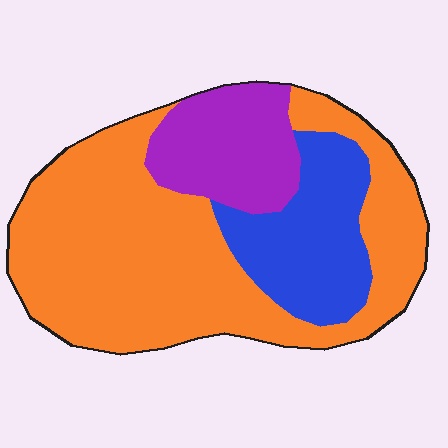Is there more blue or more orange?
Orange.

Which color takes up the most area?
Orange, at roughly 60%.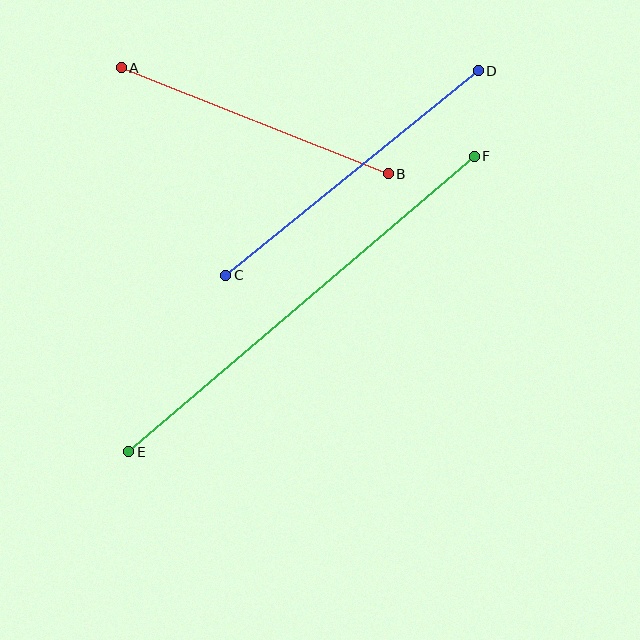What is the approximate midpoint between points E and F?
The midpoint is at approximately (301, 304) pixels.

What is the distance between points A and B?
The distance is approximately 287 pixels.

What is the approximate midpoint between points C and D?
The midpoint is at approximately (352, 173) pixels.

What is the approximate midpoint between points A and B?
The midpoint is at approximately (255, 121) pixels.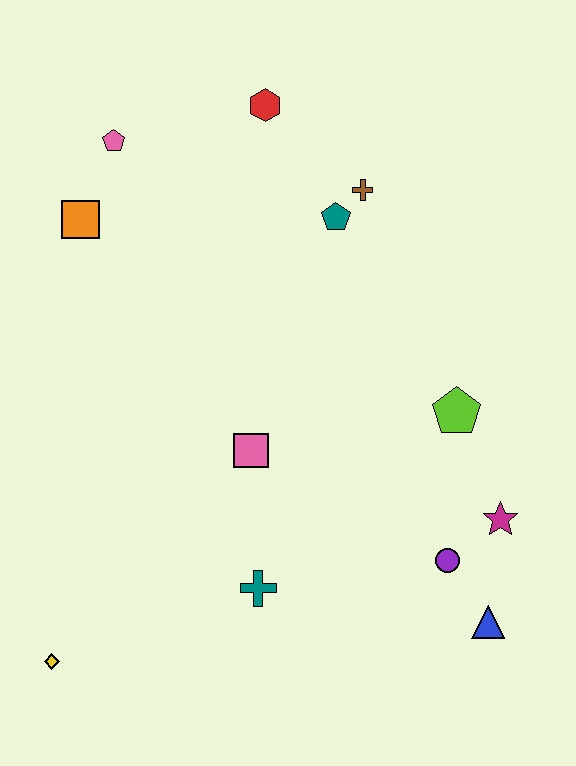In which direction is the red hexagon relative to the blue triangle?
The red hexagon is above the blue triangle.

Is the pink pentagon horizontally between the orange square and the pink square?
Yes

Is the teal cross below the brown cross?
Yes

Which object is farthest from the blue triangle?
The pink pentagon is farthest from the blue triangle.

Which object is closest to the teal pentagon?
The brown cross is closest to the teal pentagon.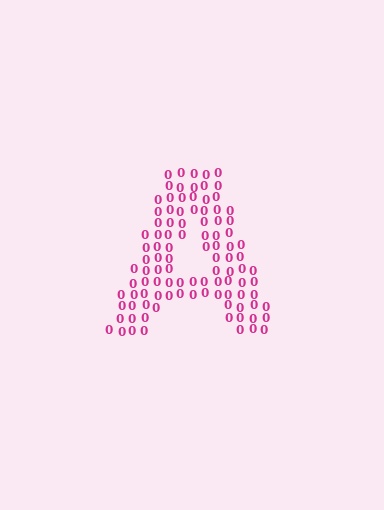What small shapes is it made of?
It is made of small digit 0's.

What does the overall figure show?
The overall figure shows the letter A.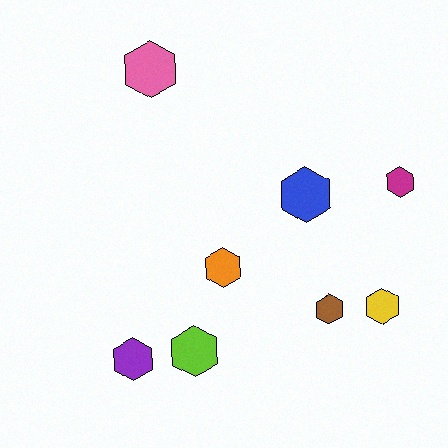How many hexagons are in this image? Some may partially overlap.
There are 8 hexagons.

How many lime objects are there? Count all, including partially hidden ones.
There is 1 lime object.